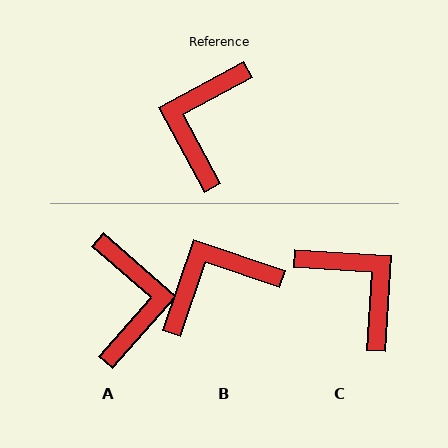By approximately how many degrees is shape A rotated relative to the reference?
Approximately 160 degrees clockwise.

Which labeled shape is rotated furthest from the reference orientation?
A, about 160 degrees away.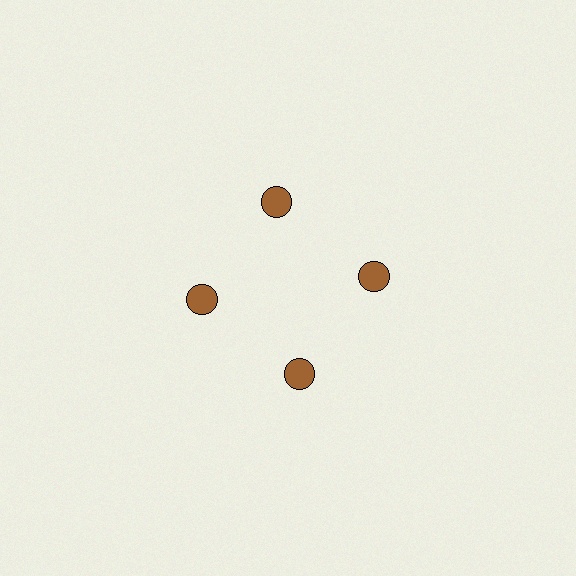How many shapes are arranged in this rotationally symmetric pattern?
There are 4 shapes, arranged in 4 groups of 1.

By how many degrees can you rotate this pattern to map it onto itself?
The pattern maps onto itself every 90 degrees of rotation.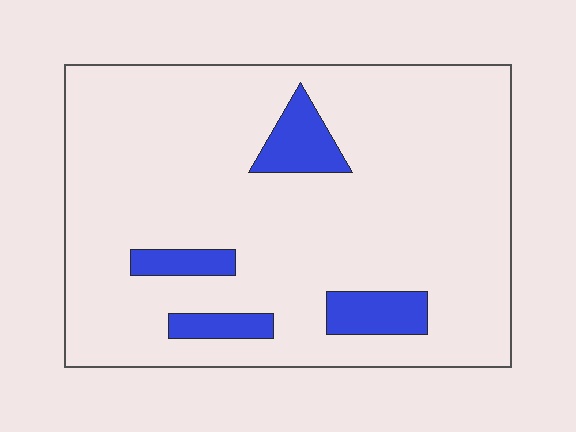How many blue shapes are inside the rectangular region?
4.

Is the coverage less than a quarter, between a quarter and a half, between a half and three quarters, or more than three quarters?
Less than a quarter.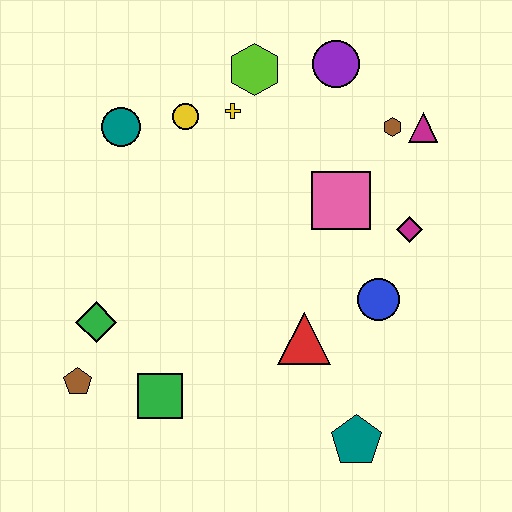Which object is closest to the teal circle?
The yellow circle is closest to the teal circle.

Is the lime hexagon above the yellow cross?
Yes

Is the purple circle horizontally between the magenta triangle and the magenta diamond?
No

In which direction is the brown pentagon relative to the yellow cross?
The brown pentagon is below the yellow cross.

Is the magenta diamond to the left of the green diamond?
No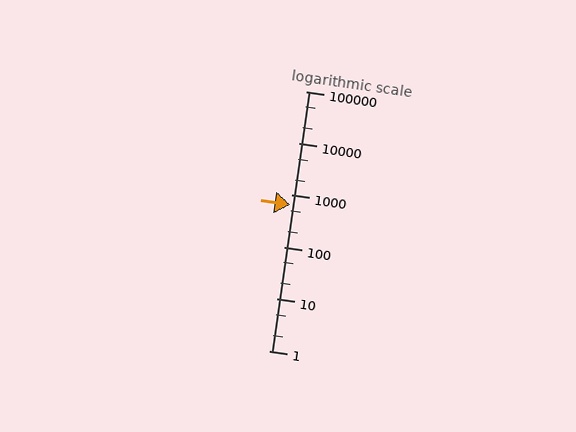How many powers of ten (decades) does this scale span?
The scale spans 5 decades, from 1 to 100000.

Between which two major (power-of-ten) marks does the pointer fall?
The pointer is between 100 and 1000.